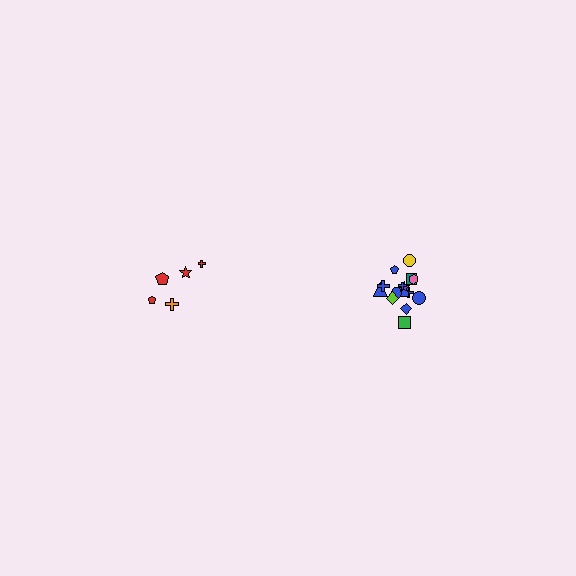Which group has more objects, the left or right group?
The right group.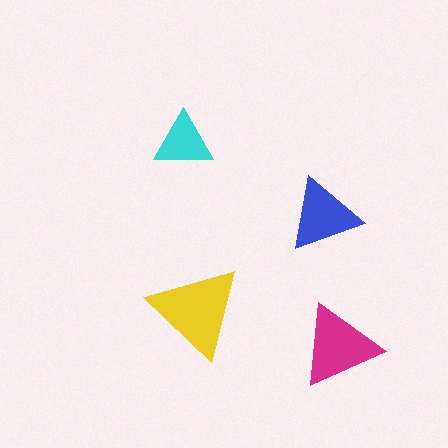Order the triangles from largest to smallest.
the yellow one, the magenta one, the blue one, the cyan one.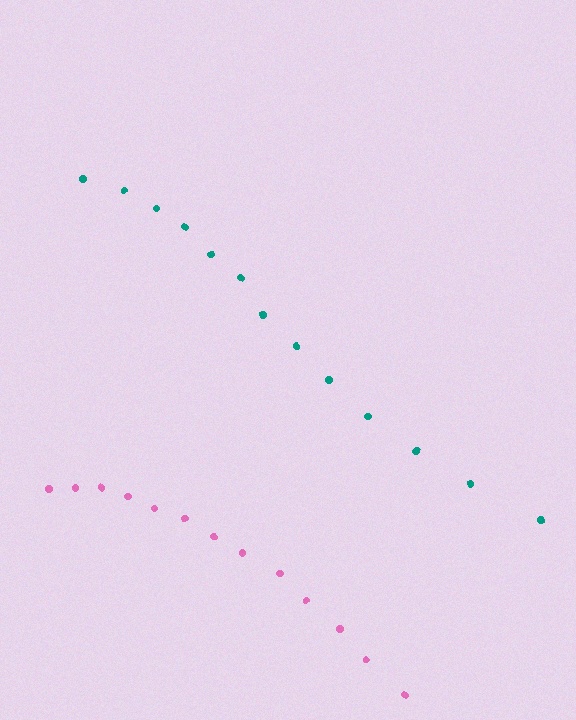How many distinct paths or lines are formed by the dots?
There are 2 distinct paths.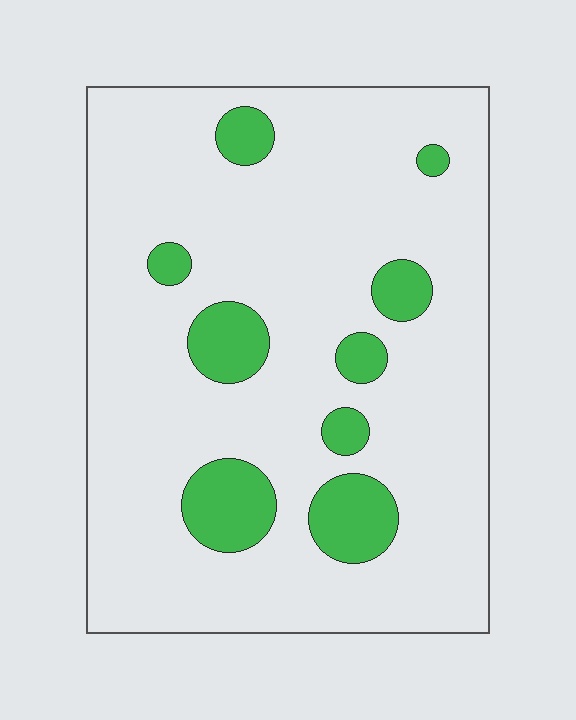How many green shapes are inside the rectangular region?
9.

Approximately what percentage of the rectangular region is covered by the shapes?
Approximately 15%.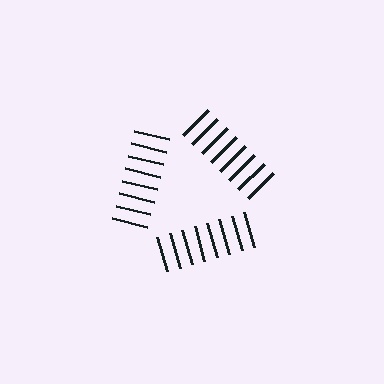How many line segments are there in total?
24 — 8 along each of the 3 edges.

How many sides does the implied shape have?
3 sides — the line-ends trace a triangle.